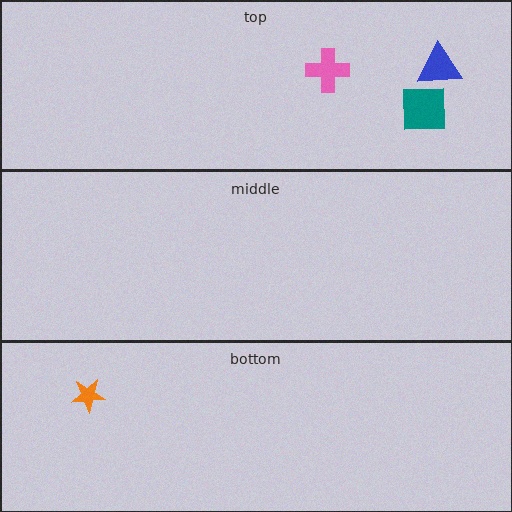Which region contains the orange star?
The bottom region.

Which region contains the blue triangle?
The top region.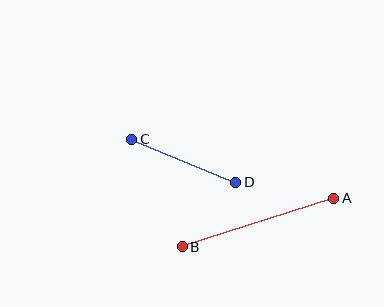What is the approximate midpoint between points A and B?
The midpoint is at approximately (258, 222) pixels.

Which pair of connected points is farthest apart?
Points A and B are farthest apart.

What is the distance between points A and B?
The distance is approximately 159 pixels.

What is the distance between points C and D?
The distance is approximately 113 pixels.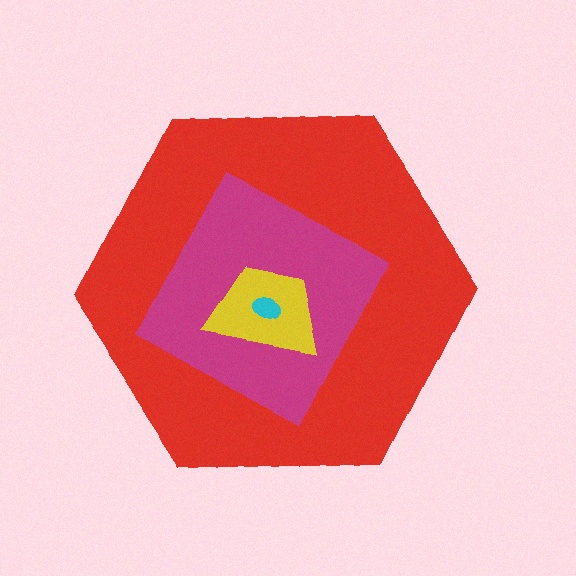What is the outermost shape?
The red hexagon.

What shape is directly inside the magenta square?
The yellow trapezoid.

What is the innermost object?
The cyan ellipse.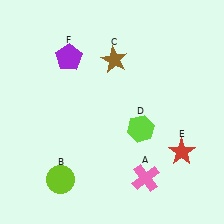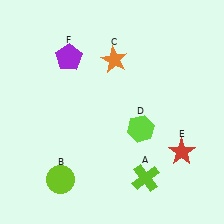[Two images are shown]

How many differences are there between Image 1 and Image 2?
There are 2 differences between the two images.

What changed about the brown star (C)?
In Image 1, C is brown. In Image 2, it changed to orange.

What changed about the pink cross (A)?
In Image 1, A is pink. In Image 2, it changed to lime.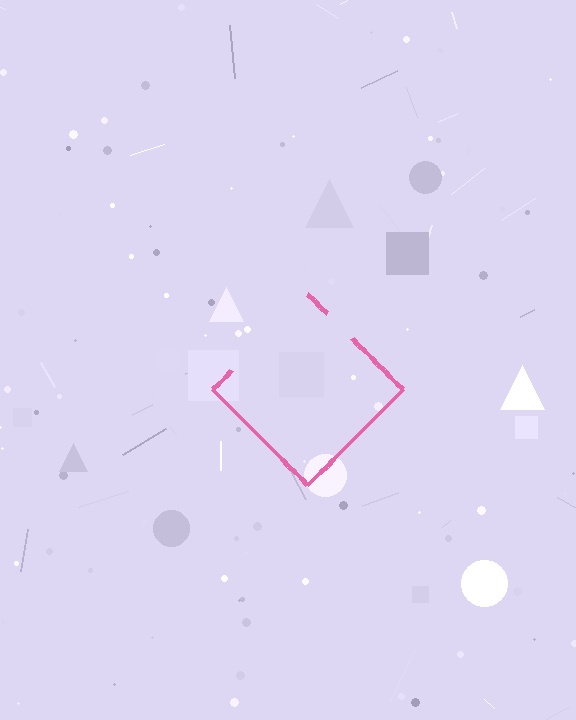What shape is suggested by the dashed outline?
The dashed outline suggests a diamond.